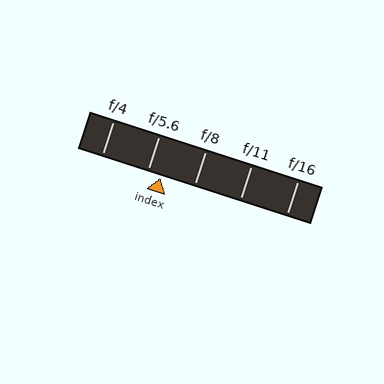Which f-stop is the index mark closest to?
The index mark is closest to f/5.6.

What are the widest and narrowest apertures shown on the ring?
The widest aperture shown is f/4 and the narrowest is f/16.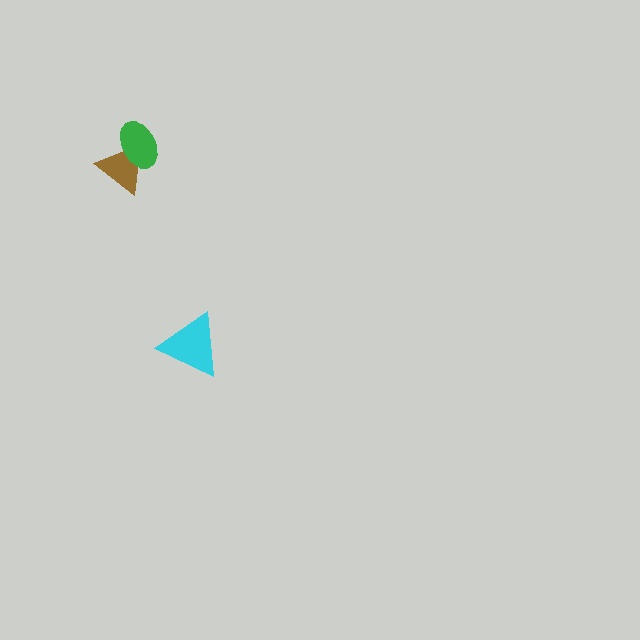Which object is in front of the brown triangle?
The green ellipse is in front of the brown triangle.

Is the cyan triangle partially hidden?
No, no other shape covers it.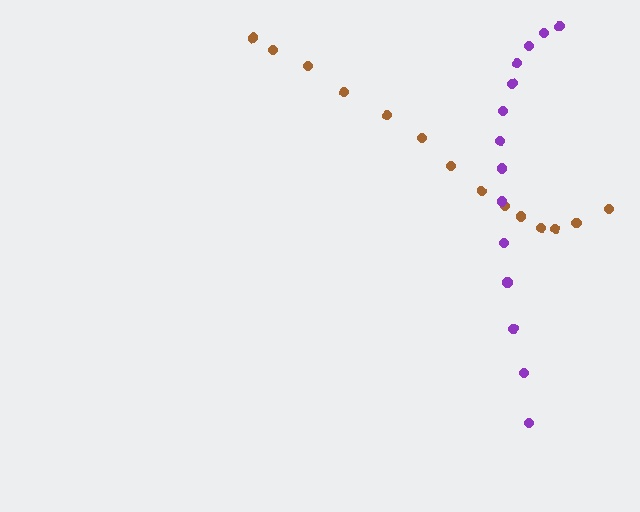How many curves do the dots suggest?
There are 2 distinct paths.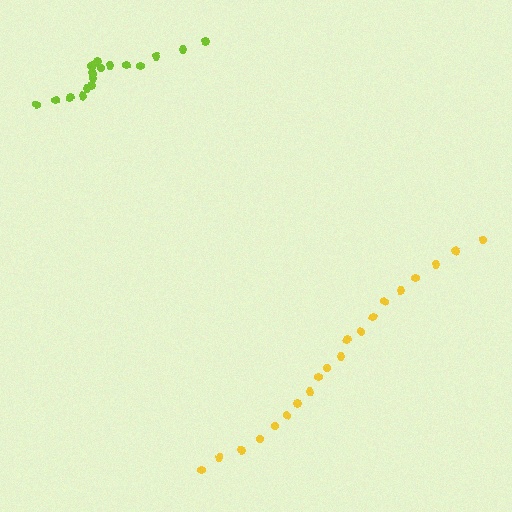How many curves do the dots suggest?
There are 2 distinct paths.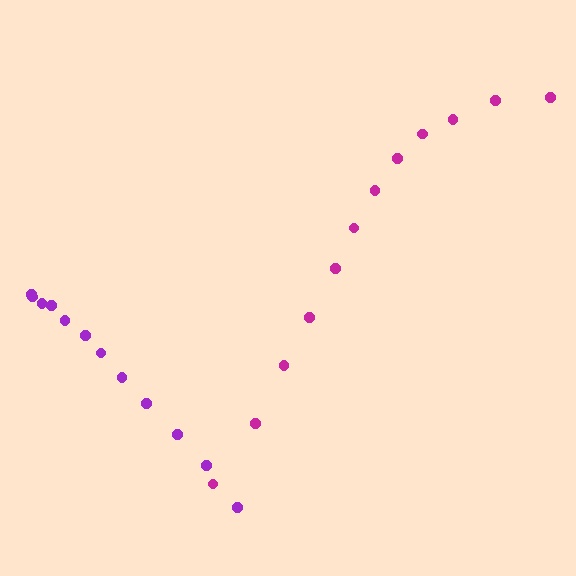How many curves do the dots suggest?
There are 2 distinct paths.